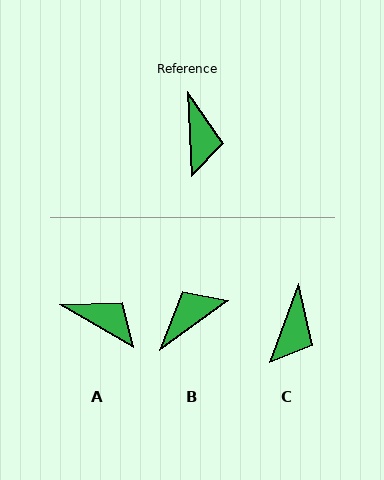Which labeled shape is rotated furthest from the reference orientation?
B, about 124 degrees away.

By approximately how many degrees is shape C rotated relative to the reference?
Approximately 23 degrees clockwise.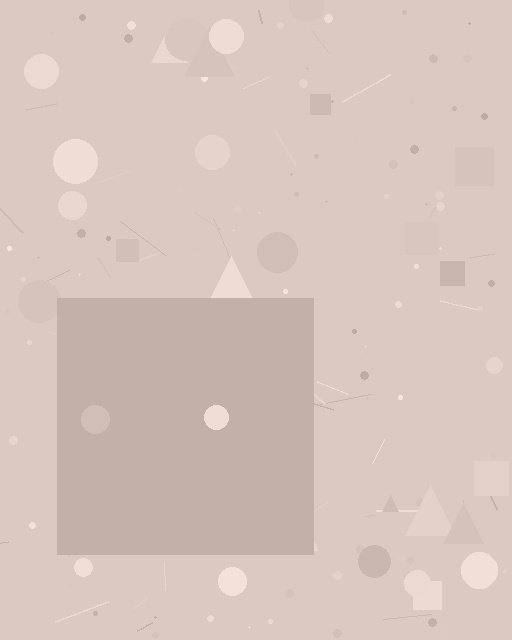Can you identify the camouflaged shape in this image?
The camouflaged shape is a square.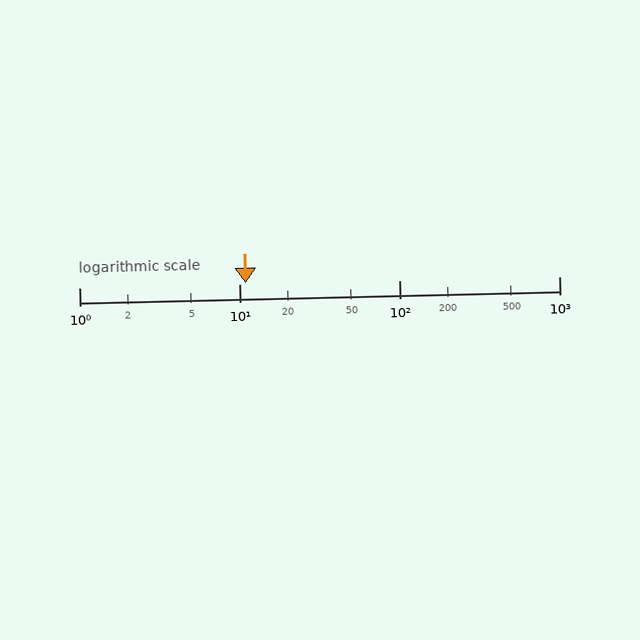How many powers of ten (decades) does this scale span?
The scale spans 3 decades, from 1 to 1000.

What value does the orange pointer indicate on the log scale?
The pointer indicates approximately 11.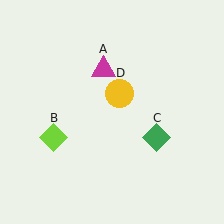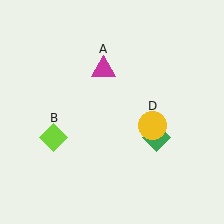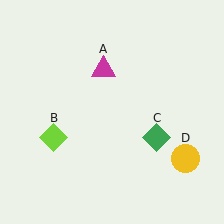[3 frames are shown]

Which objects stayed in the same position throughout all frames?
Magenta triangle (object A) and lime diamond (object B) and green diamond (object C) remained stationary.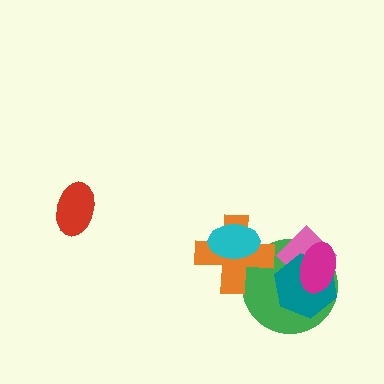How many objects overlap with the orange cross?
2 objects overlap with the orange cross.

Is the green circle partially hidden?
Yes, it is partially covered by another shape.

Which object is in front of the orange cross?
The cyan ellipse is in front of the orange cross.